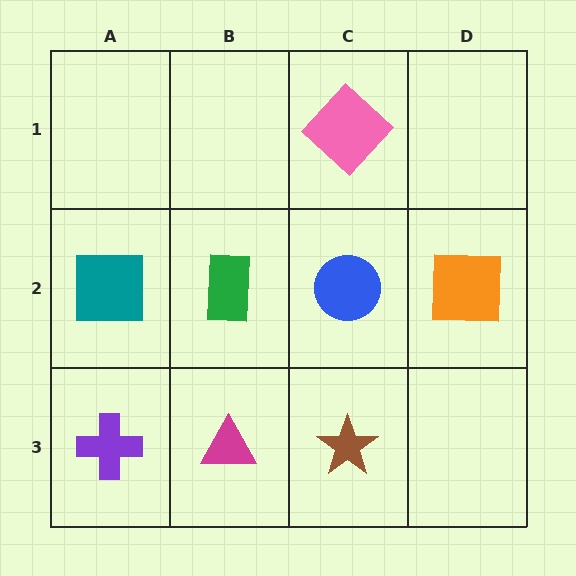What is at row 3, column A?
A purple cross.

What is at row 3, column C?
A brown star.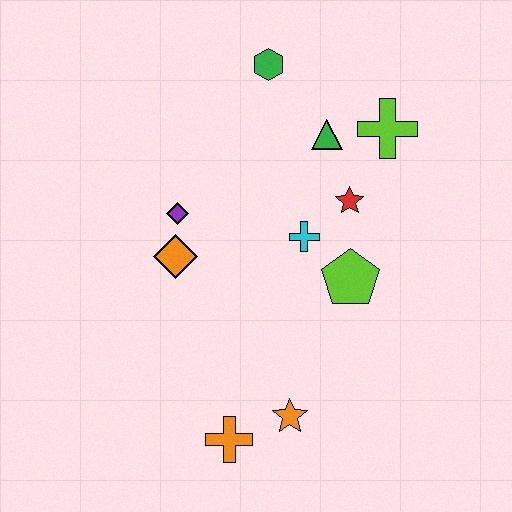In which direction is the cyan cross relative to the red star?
The cyan cross is to the left of the red star.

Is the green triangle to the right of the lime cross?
No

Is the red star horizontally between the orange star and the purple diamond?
No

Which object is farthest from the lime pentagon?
The green hexagon is farthest from the lime pentagon.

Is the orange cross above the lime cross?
No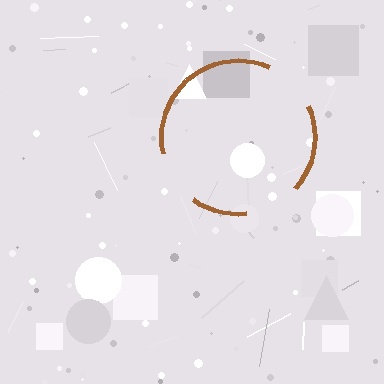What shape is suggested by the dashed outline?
The dashed outline suggests a circle.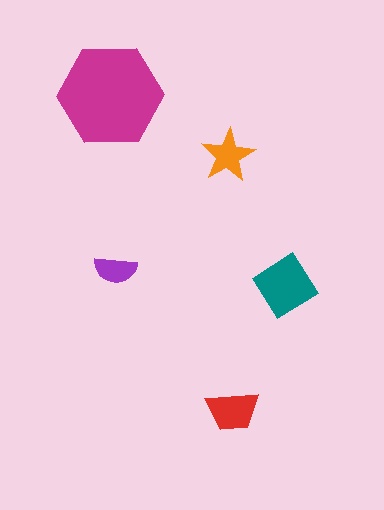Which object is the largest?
The magenta hexagon.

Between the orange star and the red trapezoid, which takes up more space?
The red trapezoid.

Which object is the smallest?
The purple semicircle.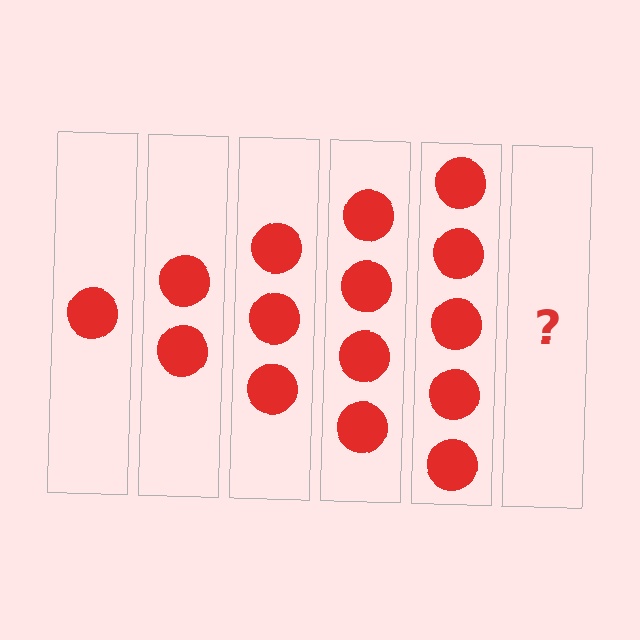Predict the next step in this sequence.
The next step is 6 circles.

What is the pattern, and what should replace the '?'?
The pattern is that each step adds one more circle. The '?' should be 6 circles.